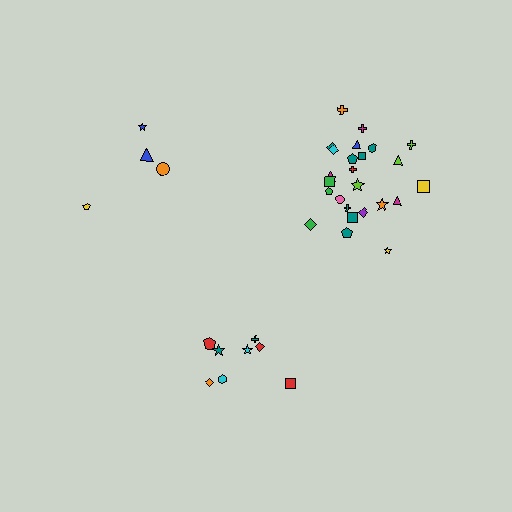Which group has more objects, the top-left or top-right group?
The top-right group.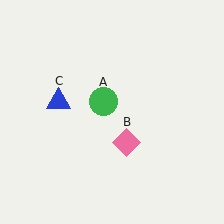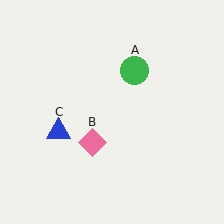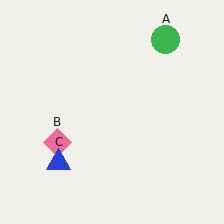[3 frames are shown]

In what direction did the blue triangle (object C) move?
The blue triangle (object C) moved down.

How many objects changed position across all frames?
3 objects changed position: green circle (object A), pink diamond (object B), blue triangle (object C).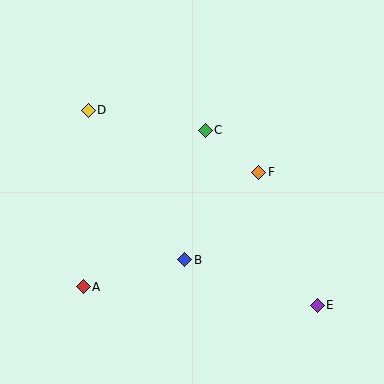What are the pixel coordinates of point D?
Point D is at (88, 110).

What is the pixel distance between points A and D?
The distance between A and D is 177 pixels.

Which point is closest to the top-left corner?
Point D is closest to the top-left corner.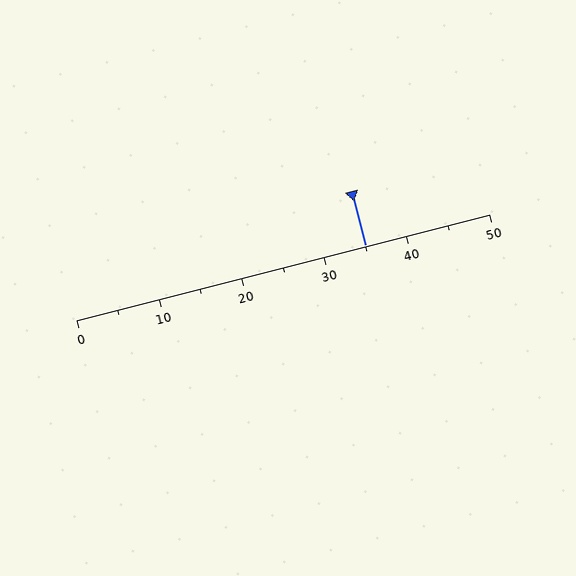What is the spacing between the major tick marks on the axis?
The major ticks are spaced 10 apart.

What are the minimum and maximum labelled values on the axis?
The axis runs from 0 to 50.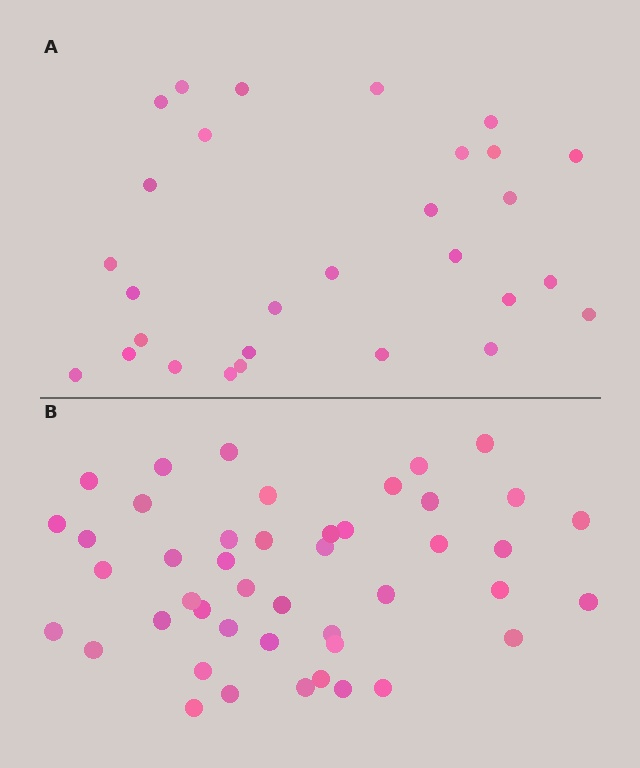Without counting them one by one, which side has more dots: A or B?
Region B (the bottom region) has more dots.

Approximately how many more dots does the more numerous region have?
Region B has approximately 15 more dots than region A.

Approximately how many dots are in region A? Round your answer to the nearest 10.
About 30 dots. (The exact count is 29, which rounds to 30.)